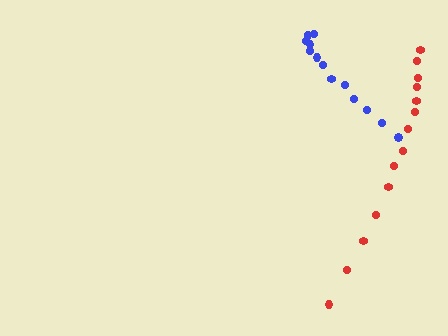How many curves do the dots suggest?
There are 2 distinct paths.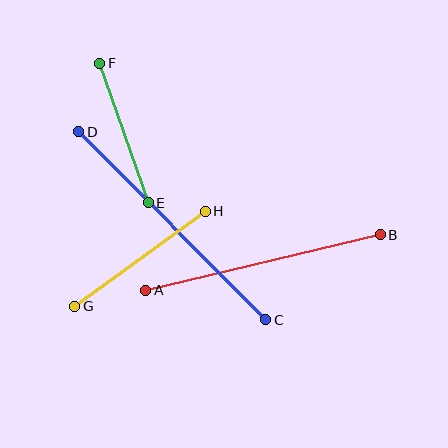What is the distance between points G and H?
The distance is approximately 161 pixels.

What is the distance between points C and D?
The distance is approximately 265 pixels.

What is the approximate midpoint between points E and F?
The midpoint is at approximately (124, 133) pixels.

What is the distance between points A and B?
The distance is approximately 241 pixels.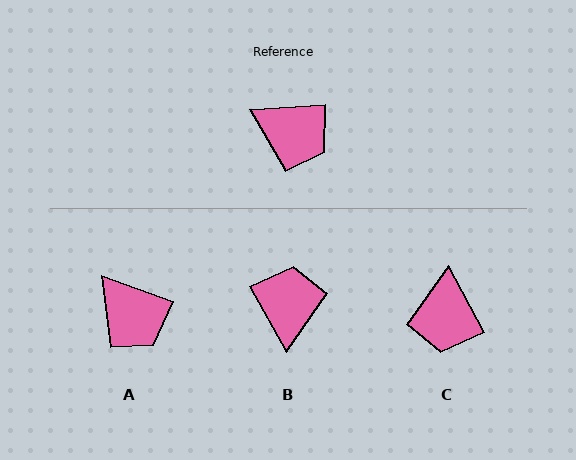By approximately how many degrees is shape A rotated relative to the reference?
Approximately 24 degrees clockwise.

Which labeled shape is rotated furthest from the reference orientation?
B, about 115 degrees away.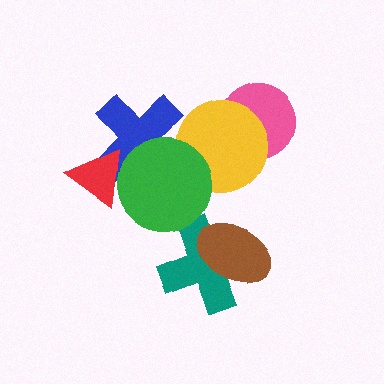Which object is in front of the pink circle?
The yellow circle is in front of the pink circle.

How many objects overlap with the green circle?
3 objects overlap with the green circle.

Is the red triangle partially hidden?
No, no other shape covers it.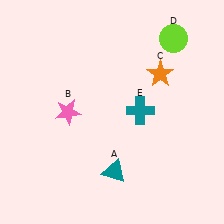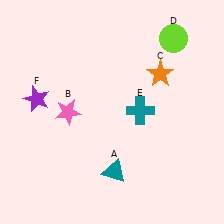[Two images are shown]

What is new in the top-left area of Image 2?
A purple star (F) was added in the top-left area of Image 2.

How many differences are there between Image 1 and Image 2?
There is 1 difference between the two images.